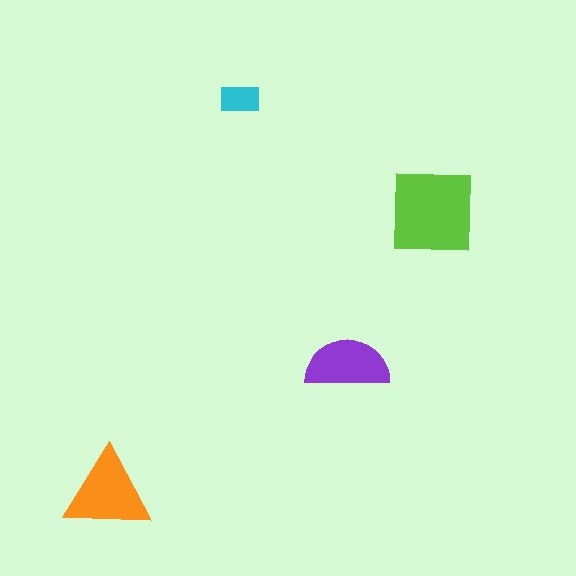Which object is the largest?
The lime square.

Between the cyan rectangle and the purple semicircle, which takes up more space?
The purple semicircle.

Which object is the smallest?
The cyan rectangle.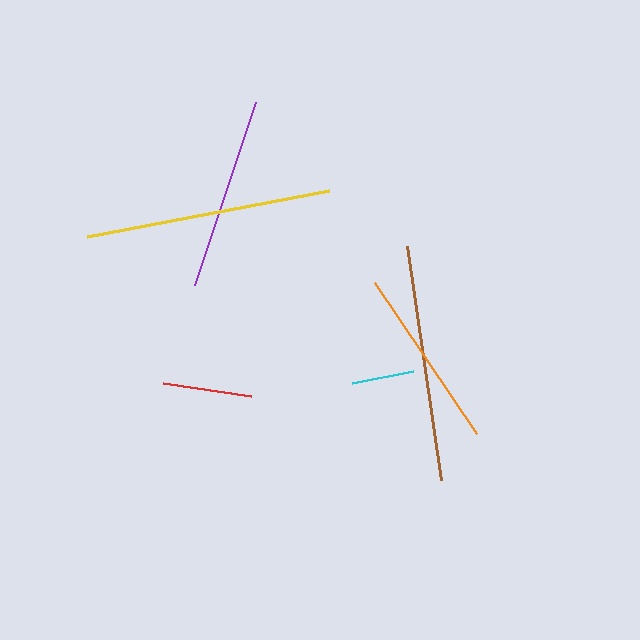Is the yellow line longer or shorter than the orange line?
The yellow line is longer than the orange line.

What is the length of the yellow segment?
The yellow segment is approximately 247 pixels long.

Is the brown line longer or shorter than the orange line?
The brown line is longer than the orange line.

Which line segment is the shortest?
The cyan line is the shortest at approximately 62 pixels.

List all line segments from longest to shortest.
From longest to shortest: yellow, brown, purple, orange, red, cyan.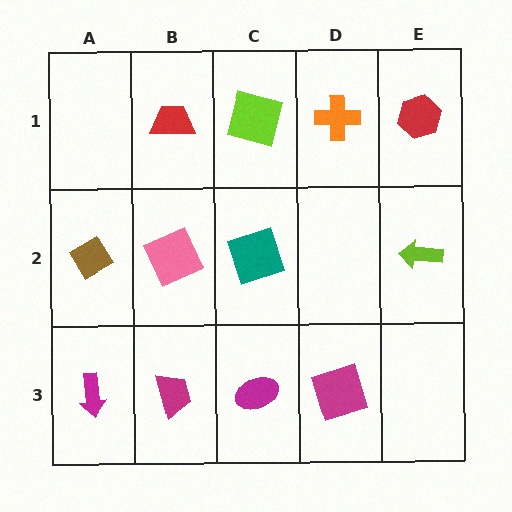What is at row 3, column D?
A magenta square.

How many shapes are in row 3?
4 shapes.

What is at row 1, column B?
A red trapezoid.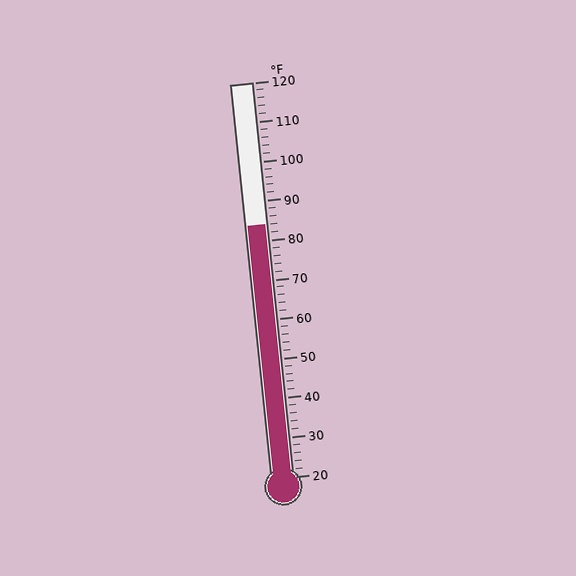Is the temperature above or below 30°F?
The temperature is above 30°F.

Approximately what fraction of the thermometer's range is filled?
The thermometer is filled to approximately 65% of its range.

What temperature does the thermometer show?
The thermometer shows approximately 84°F.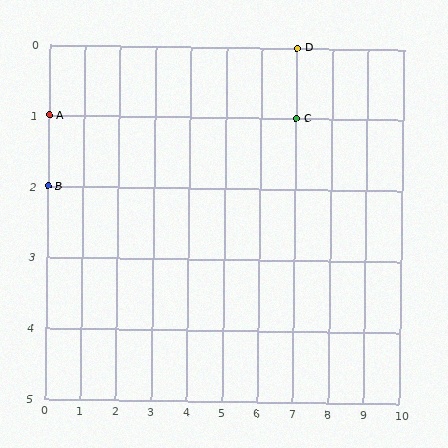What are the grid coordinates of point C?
Point C is at grid coordinates (7, 1).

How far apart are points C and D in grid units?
Points C and D are 1 row apart.